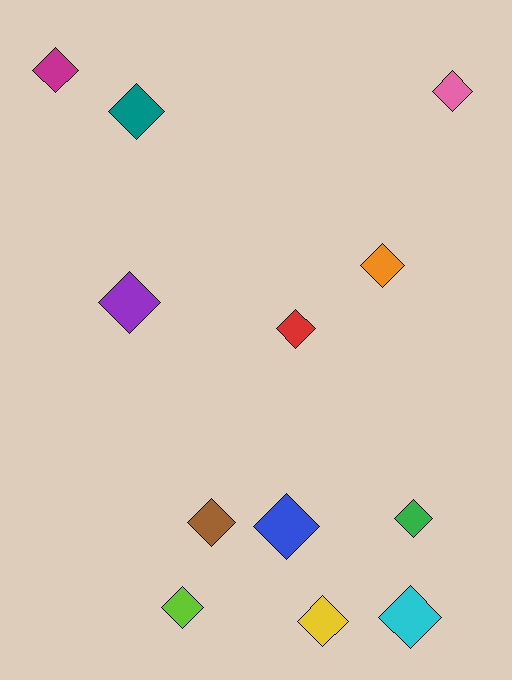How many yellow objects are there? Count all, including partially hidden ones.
There is 1 yellow object.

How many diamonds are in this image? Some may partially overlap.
There are 12 diamonds.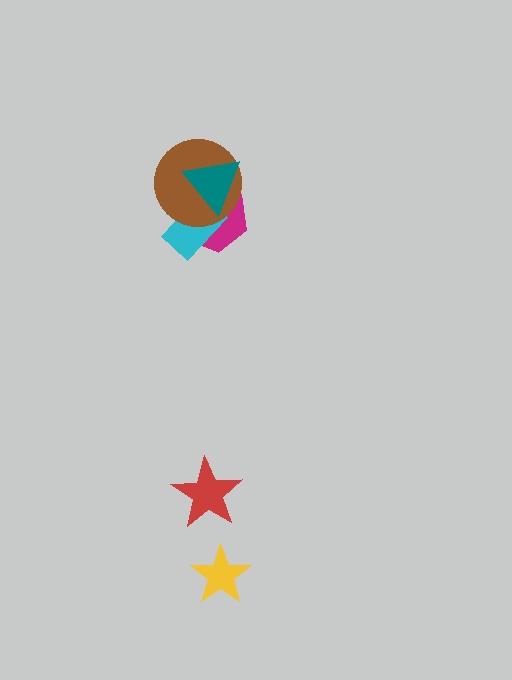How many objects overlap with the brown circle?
3 objects overlap with the brown circle.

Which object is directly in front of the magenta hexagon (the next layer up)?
The cyan rectangle is directly in front of the magenta hexagon.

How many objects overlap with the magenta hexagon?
3 objects overlap with the magenta hexagon.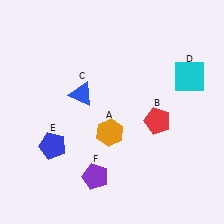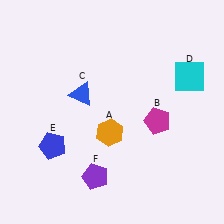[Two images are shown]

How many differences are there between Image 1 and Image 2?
There is 1 difference between the two images.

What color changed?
The pentagon (B) changed from red in Image 1 to magenta in Image 2.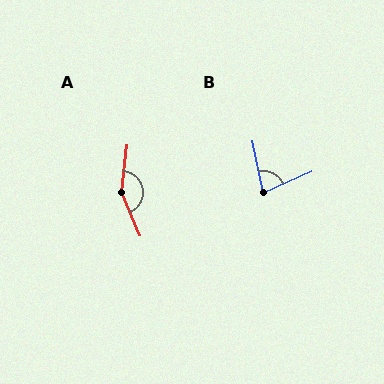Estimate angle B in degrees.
Approximately 77 degrees.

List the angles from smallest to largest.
B (77°), A (150°).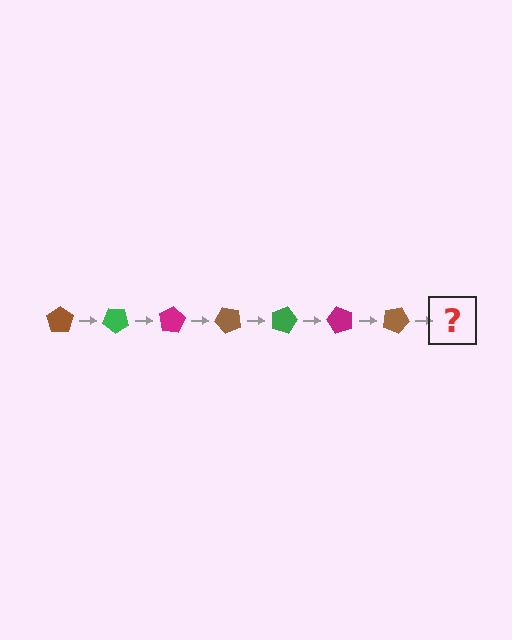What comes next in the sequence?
The next element should be a green pentagon, rotated 280 degrees from the start.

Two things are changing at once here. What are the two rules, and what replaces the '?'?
The two rules are that it rotates 40 degrees each step and the color cycles through brown, green, and magenta. The '?' should be a green pentagon, rotated 280 degrees from the start.